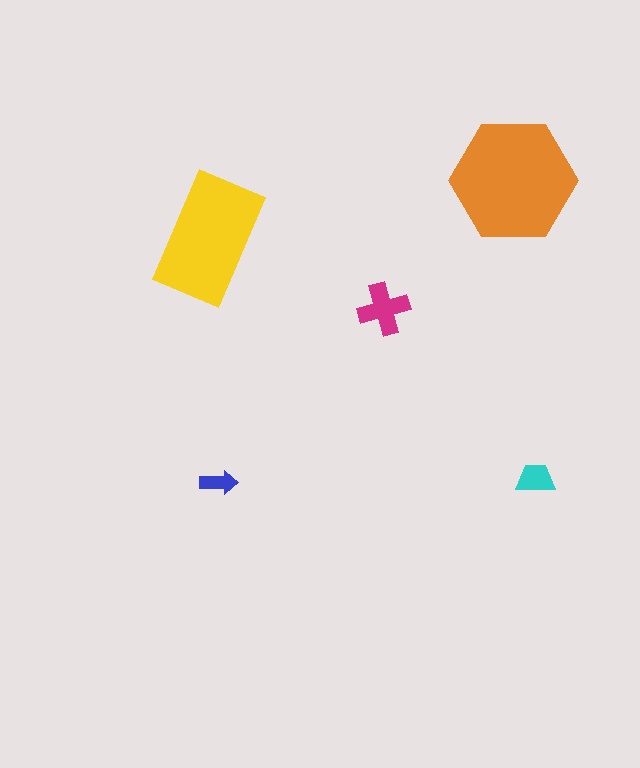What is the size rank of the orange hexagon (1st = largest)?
1st.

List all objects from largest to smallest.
The orange hexagon, the yellow rectangle, the magenta cross, the cyan trapezoid, the blue arrow.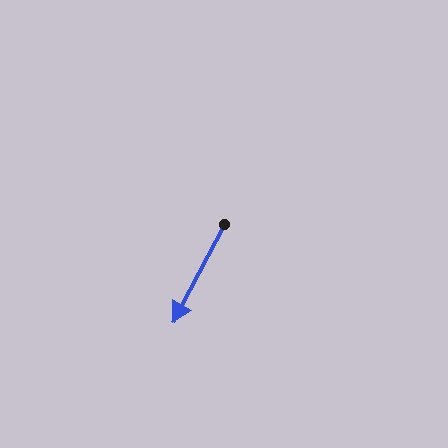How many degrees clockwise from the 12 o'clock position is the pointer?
Approximately 207 degrees.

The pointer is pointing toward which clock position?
Roughly 7 o'clock.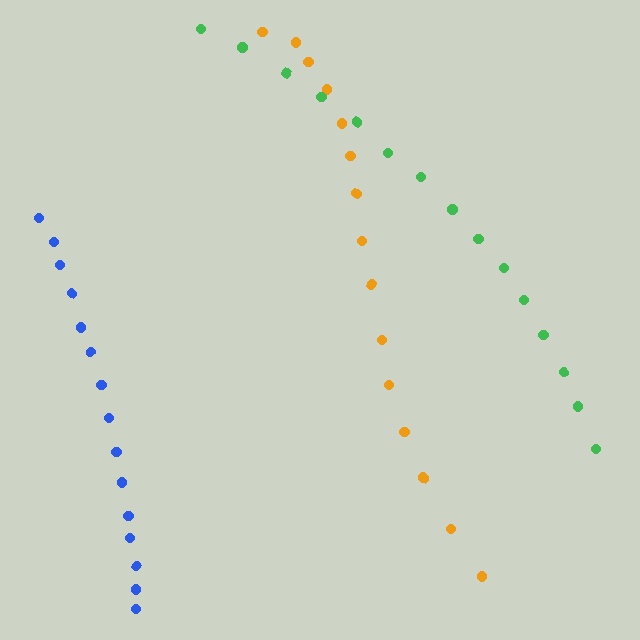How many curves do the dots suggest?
There are 3 distinct paths.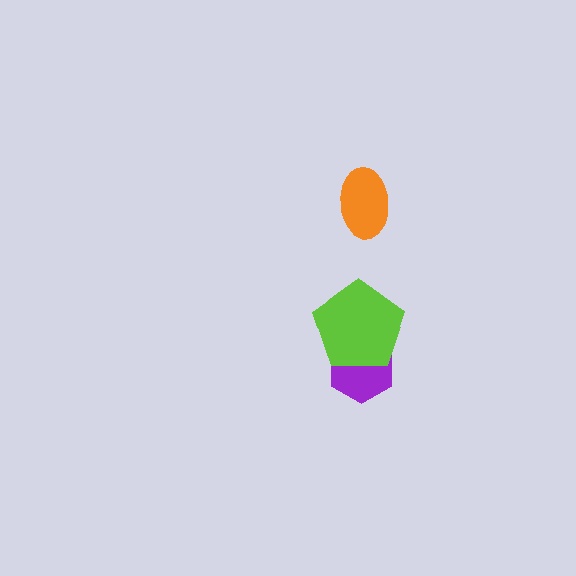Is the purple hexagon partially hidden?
Yes, it is partially covered by another shape.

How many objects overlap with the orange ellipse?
0 objects overlap with the orange ellipse.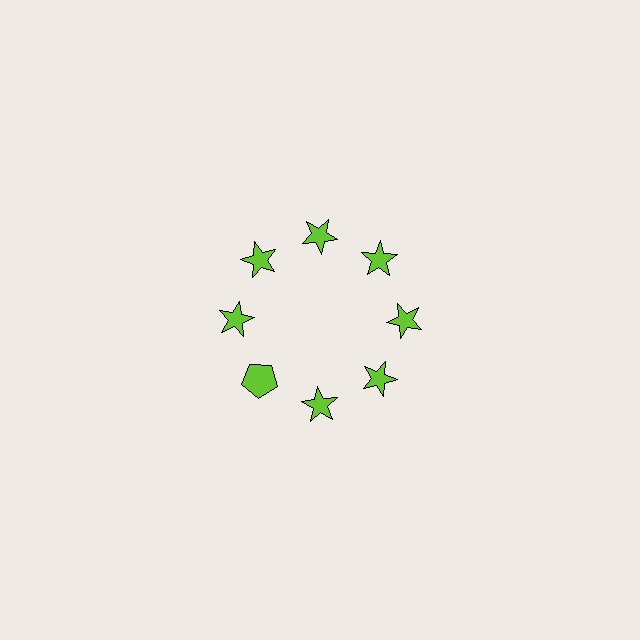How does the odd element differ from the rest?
It has a different shape: pentagon instead of star.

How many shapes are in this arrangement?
There are 8 shapes arranged in a ring pattern.